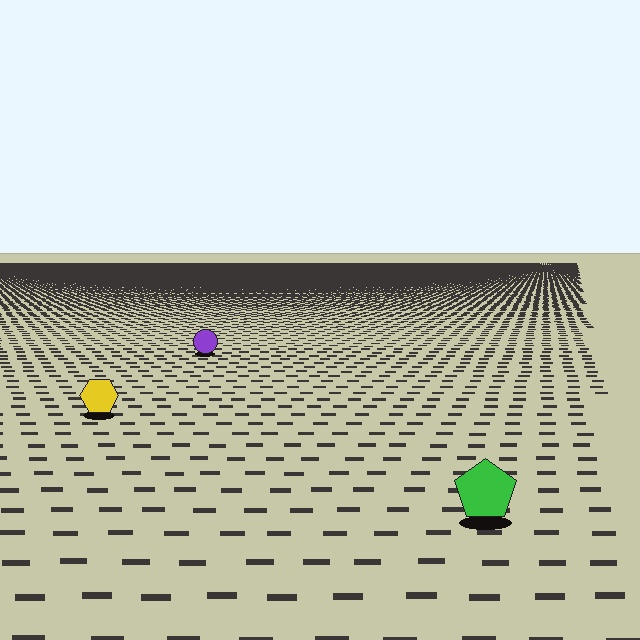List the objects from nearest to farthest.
From nearest to farthest: the green pentagon, the yellow hexagon, the purple circle.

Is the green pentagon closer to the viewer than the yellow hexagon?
Yes. The green pentagon is closer — you can tell from the texture gradient: the ground texture is coarser near it.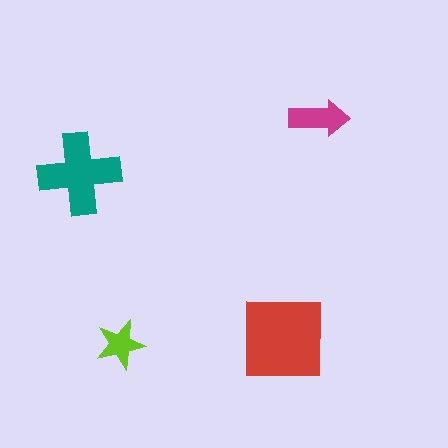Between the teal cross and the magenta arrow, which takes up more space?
The teal cross.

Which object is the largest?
The red square.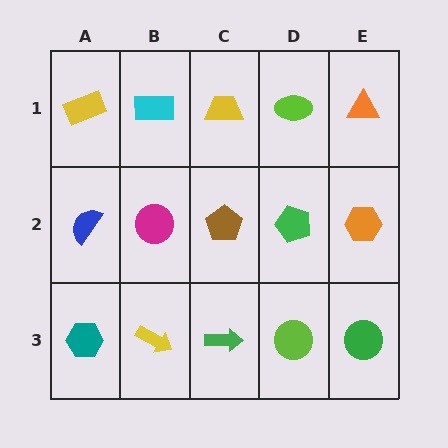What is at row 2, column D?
A green pentagon.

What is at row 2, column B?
A magenta circle.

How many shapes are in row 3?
5 shapes.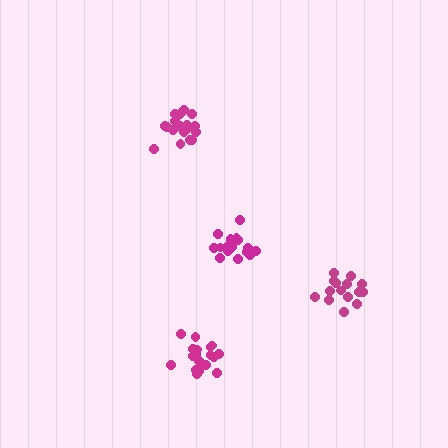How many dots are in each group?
Group 1: 16 dots, Group 2: 18 dots, Group 3: 15 dots, Group 4: 20 dots (69 total).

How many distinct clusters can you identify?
There are 4 distinct clusters.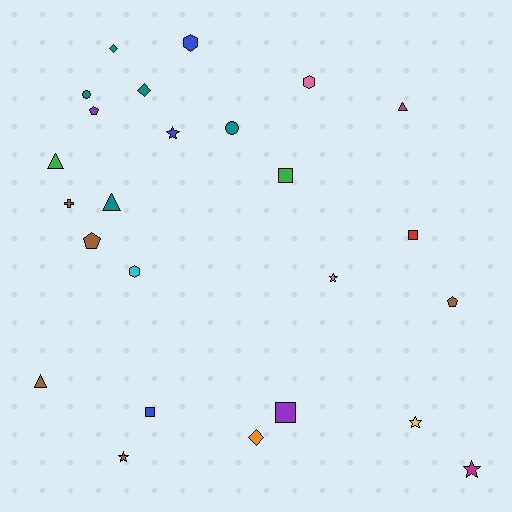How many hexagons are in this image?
There are 3 hexagons.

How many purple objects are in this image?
There are 2 purple objects.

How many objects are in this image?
There are 25 objects.